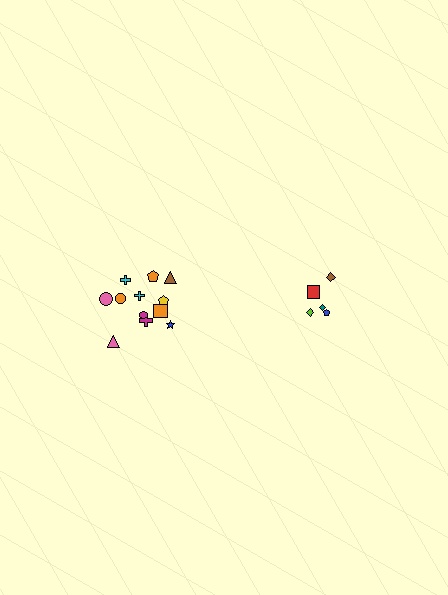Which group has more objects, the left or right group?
The left group.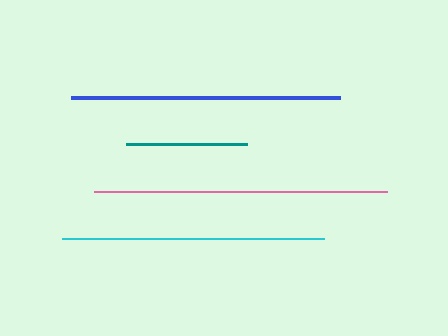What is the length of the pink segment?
The pink segment is approximately 293 pixels long.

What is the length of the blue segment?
The blue segment is approximately 269 pixels long.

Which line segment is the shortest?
The teal line is the shortest at approximately 120 pixels.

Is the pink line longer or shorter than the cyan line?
The pink line is longer than the cyan line.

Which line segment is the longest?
The pink line is the longest at approximately 293 pixels.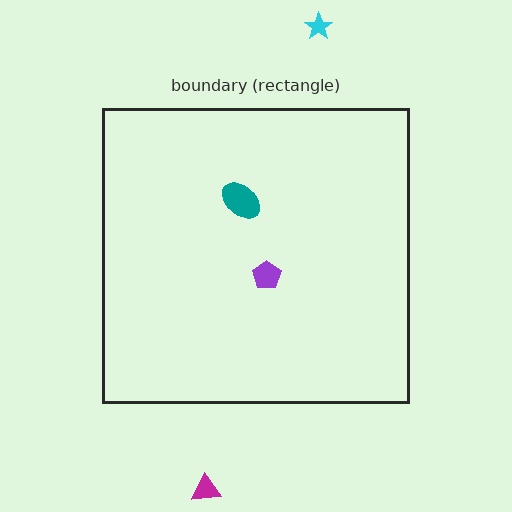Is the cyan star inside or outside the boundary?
Outside.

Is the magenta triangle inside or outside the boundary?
Outside.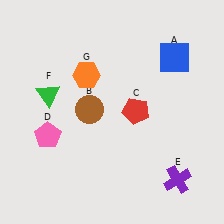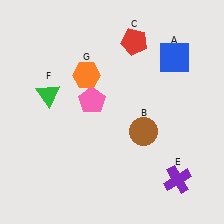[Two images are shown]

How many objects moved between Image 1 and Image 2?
3 objects moved between the two images.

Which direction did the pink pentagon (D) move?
The pink pentagon (D) moved right.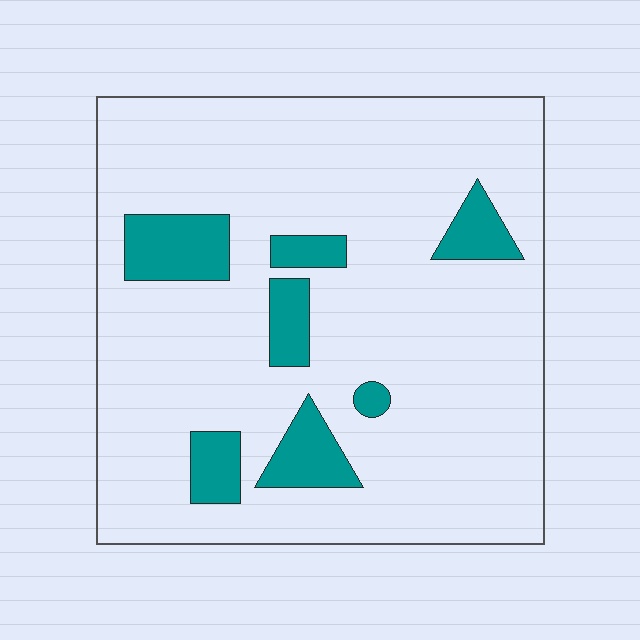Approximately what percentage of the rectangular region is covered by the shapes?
Approximately 15%.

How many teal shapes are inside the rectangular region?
7.